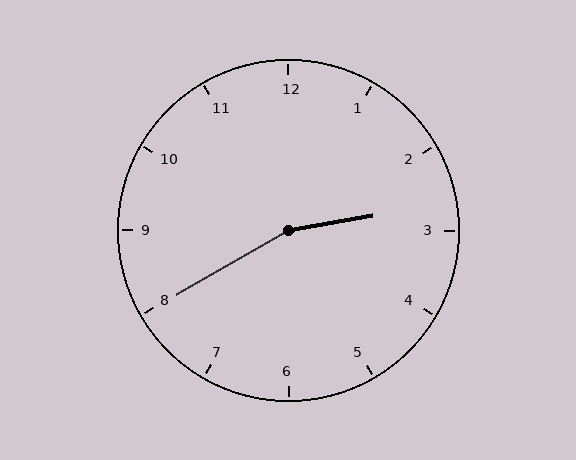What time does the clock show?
2:40.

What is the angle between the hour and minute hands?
Approximately 160 degrees.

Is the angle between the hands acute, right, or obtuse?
It is obtuse.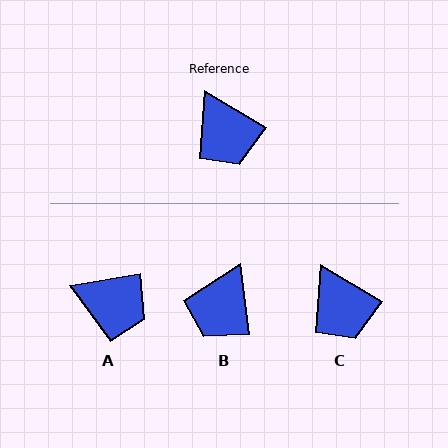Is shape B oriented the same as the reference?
No, it is off by about 53 degrees.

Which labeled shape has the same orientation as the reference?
C.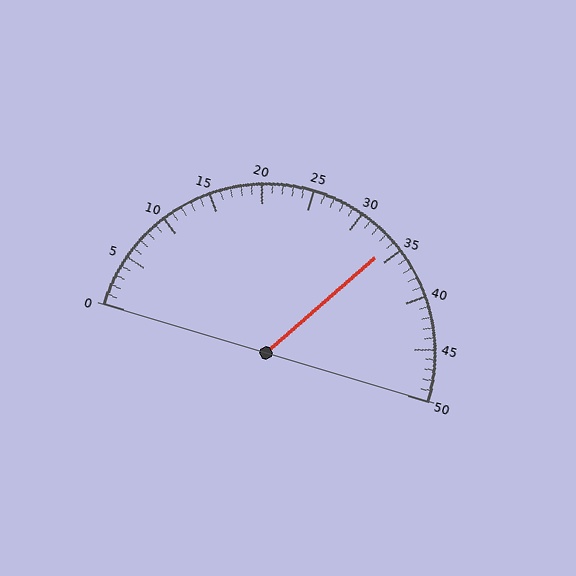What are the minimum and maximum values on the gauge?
The gauge ranges from 0 to 50.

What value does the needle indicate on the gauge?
The needle indicates approximately 34.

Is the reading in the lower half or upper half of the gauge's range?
The reading is in the upper half of the range (0 to 50).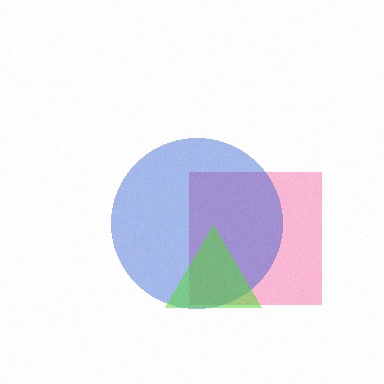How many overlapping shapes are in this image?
There are 3 overlapping shapes in the image.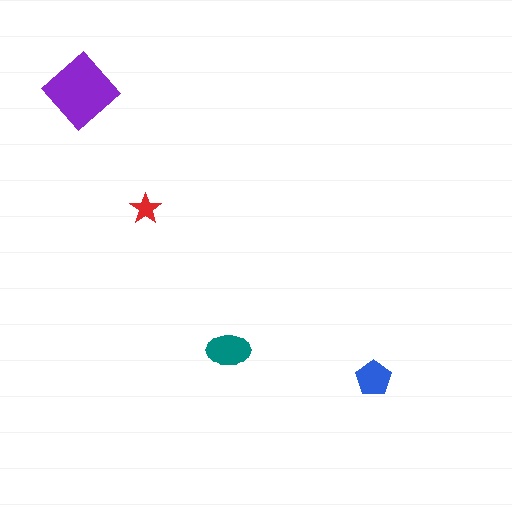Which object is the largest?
The purple diamond.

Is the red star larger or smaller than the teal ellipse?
Smaller.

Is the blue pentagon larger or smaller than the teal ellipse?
Smaller.